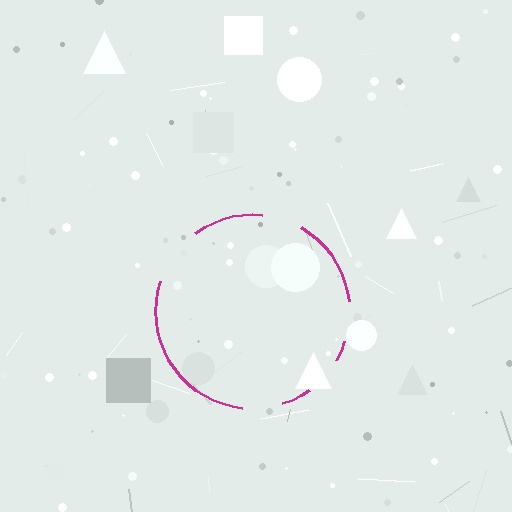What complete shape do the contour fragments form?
The contour fragments form a circle.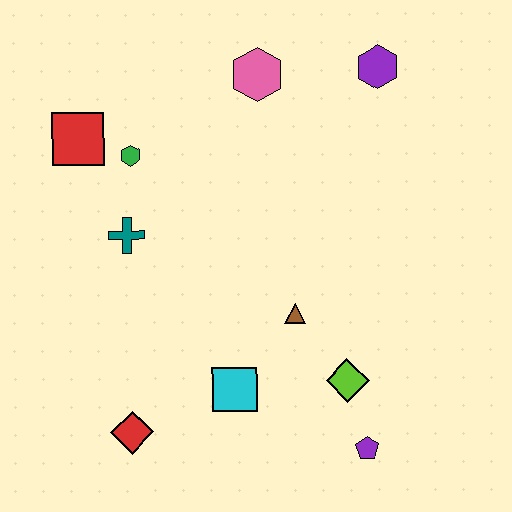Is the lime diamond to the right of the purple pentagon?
No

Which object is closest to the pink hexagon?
The purple hexagon is closest to the pink hexagon.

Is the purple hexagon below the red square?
No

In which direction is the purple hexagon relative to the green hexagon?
The purple hexagon is to the right of the green hexagon.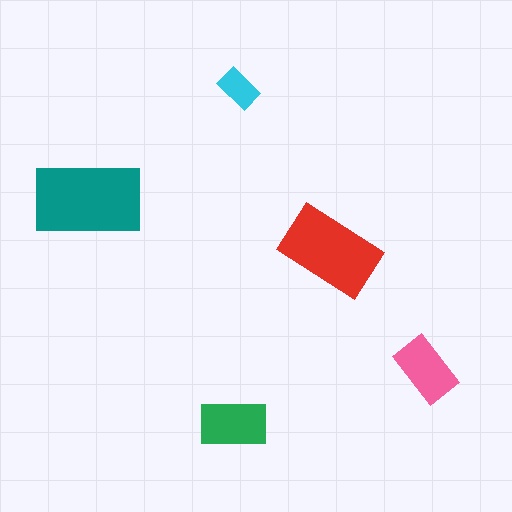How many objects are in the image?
There are 5 objects in the image.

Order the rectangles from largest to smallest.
the teal one, the red one, the green one, the pink one, the cyan one.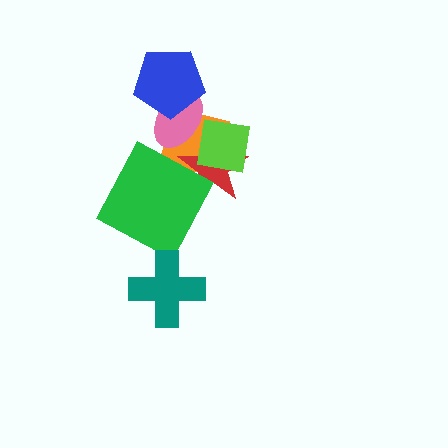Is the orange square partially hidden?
Yes, it is partially covered by another shape.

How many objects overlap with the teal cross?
0 objects overlap with the teal cross.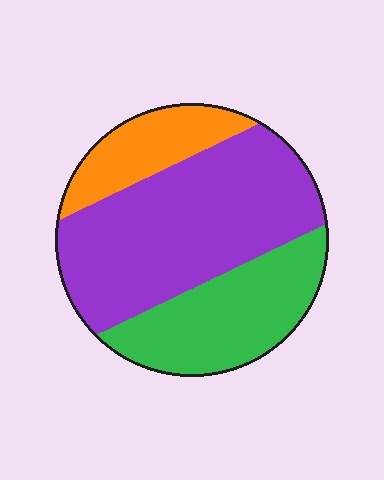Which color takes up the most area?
Purple, at roughly 55%.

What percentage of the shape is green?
Green covers about 30% of the shape.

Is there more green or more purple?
Purple.